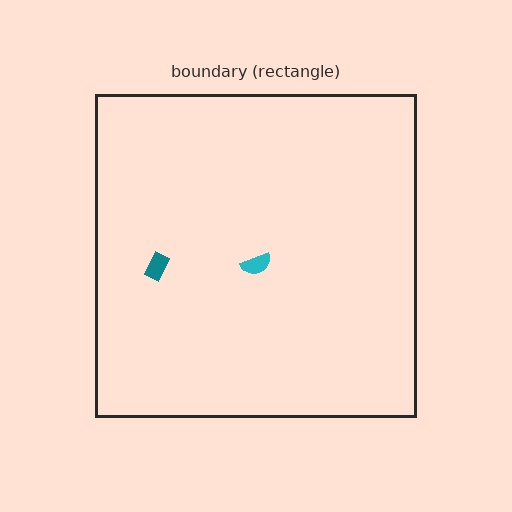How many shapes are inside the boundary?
2 inside, 0 outside.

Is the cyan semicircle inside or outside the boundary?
Inside.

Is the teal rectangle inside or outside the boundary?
Inside.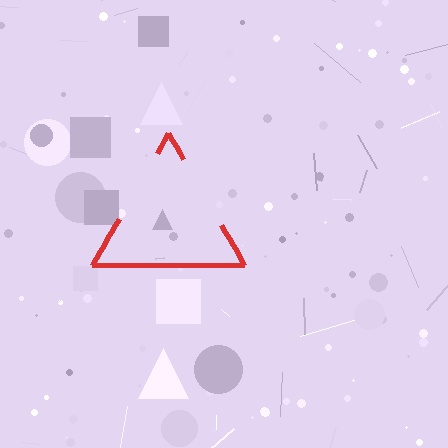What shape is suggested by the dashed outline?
The dashed outline suggests a triangle.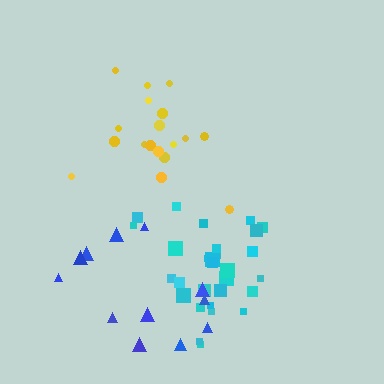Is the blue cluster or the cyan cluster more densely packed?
Cyan.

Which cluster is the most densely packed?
Yellow.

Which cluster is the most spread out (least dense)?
Blue.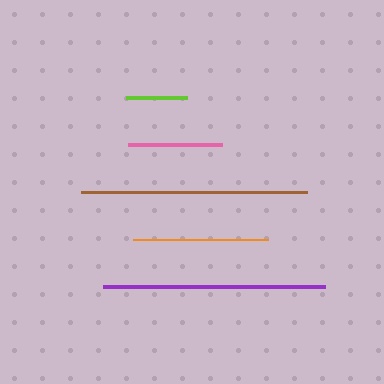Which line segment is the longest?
The brown line is the longest at approximately 226 pixels.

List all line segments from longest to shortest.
From longest to shortest: brown, purple, orange, pink, lime.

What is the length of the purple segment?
The purple segment is approximately 221 pixels long.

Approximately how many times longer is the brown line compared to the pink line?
The brown line is approximately 2.4 times the length of the pink line.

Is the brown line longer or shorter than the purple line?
The brown line is longer than the purple line.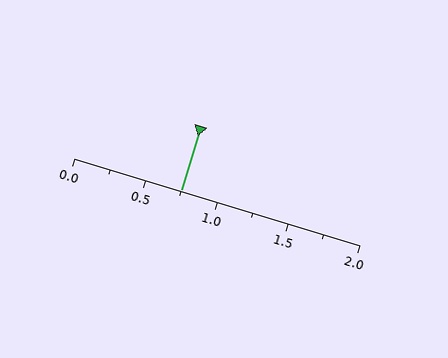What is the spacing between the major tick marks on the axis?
The major ticks are spaced 0.5 apart.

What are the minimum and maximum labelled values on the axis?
The axis runs from 0.0 to 2.0.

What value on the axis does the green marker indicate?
The marker indicates approximately 0.75.